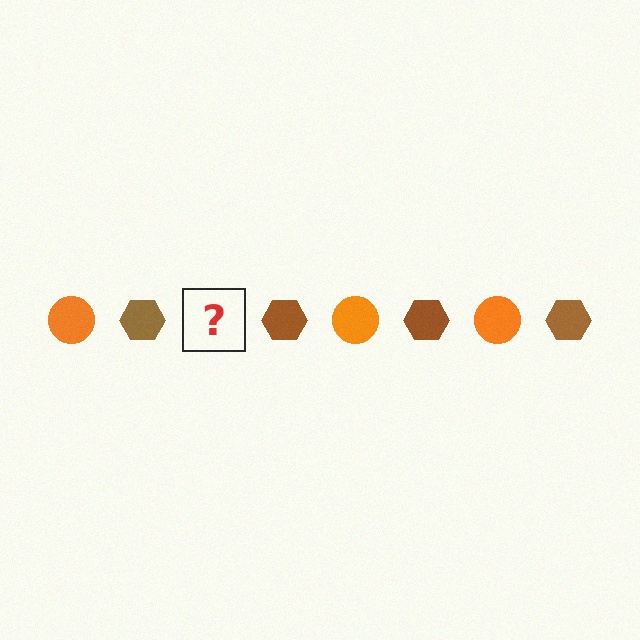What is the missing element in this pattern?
The missing element is an orange circle.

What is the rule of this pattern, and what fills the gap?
The rule is that the pattern alternates between orange circle and brown hexagon. The gap should be filled with an orange circle.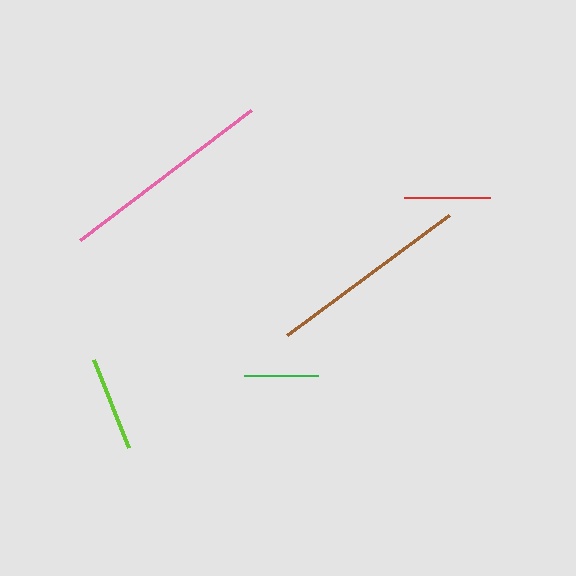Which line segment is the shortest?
The green line is the shortest at approximately 74 pixels.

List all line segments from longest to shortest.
From longest to shortest: pink, brown, lime, red, green.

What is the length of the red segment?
The red segment is approximately 86 pixels long.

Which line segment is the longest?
The pink line is the longest at approximately 215 pixels.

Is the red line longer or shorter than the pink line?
The pink line is longer than the red line.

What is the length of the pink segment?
The pink segment is approximately 215 pixels long.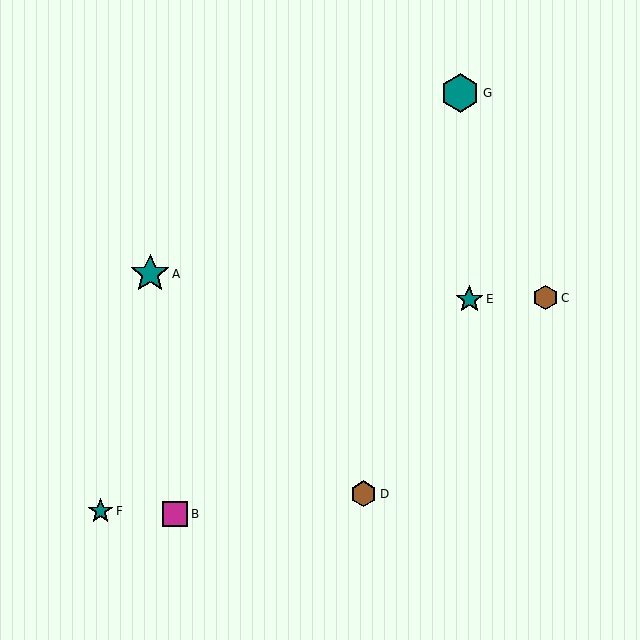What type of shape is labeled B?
Shape B is a magenta square.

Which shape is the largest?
The teal hexagon (labeled G) is the largest.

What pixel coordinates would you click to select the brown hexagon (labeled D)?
Click at (364, 494) to select the brown hexagon D.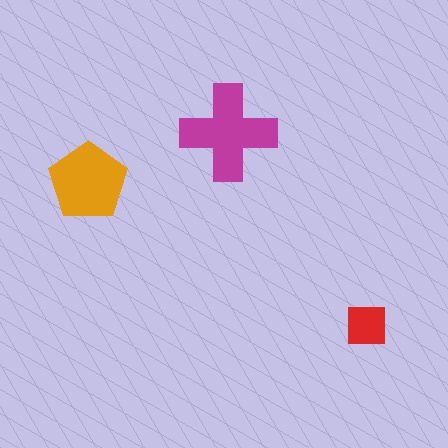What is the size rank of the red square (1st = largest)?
3rd.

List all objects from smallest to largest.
The red square, the orange pentagon, the magenta cross.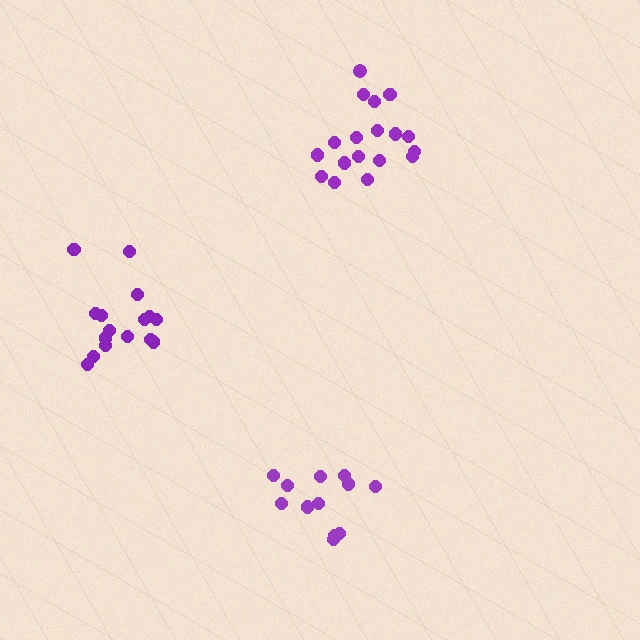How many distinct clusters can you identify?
There are 3 distinct clusters.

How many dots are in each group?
Group 1: 18 dots, Group 2: 12 dots, Group 3: 16 dots (46 total).